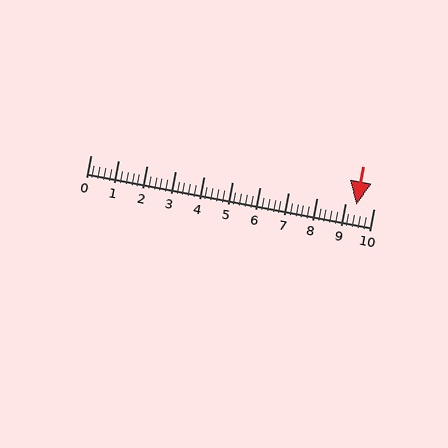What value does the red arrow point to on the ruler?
The red arrow points to approximately 9.4.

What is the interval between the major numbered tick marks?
The major tick marks are spaced 1 units apart.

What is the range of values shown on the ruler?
The ruler shows values from 0 to 10.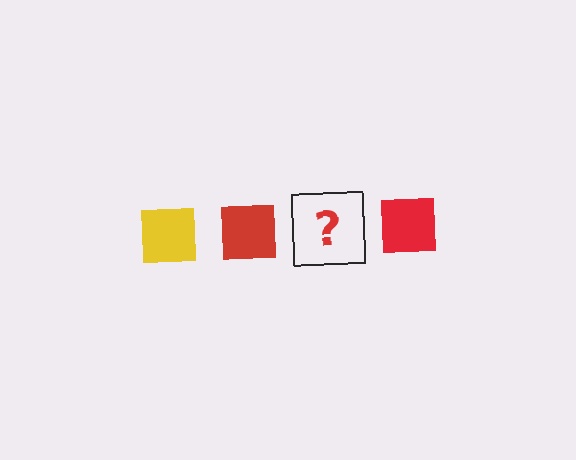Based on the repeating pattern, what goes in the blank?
The blank should be a yellow square.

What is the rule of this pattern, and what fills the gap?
The rule is that the pattern cycles through yellow, red squares. The gap should be filled with a yellow square.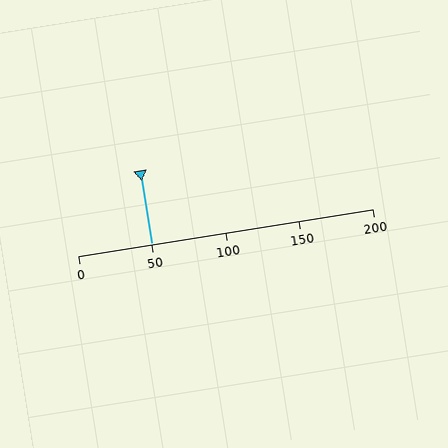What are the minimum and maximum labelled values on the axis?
The axis runs from 0 to 200.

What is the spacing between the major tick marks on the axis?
The major ticks are spaced 50 apart.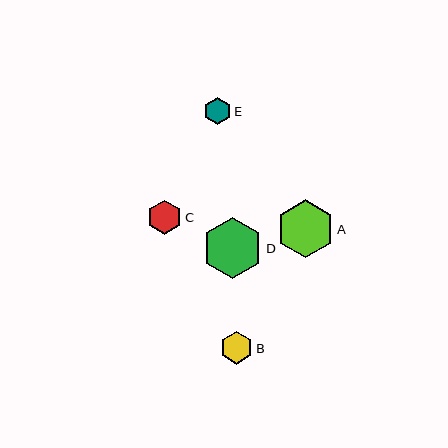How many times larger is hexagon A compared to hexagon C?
Hexagon A is approximately 1.7 times the size of hexagon C.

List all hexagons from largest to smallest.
From largest to smallest: D, A, C, B, E.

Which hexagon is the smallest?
Hexagon E is the smallest with a size of approximately 27 pixels.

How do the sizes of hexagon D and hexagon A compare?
Hexagon D and hexagon A are approximately the same size.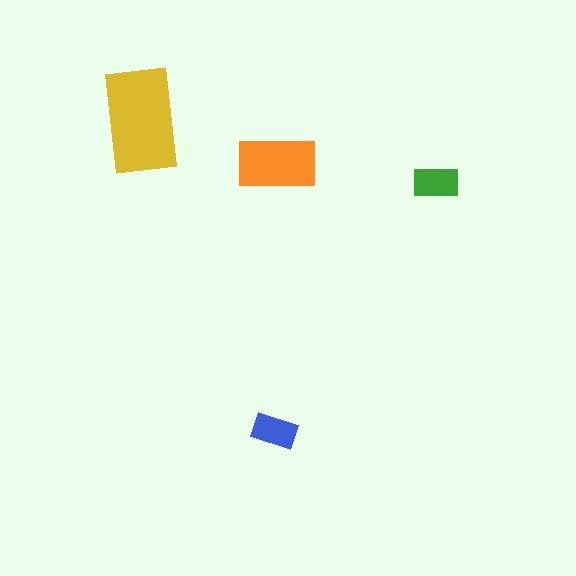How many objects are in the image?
There are 4 objects in the image.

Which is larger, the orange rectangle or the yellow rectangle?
The yellow one.